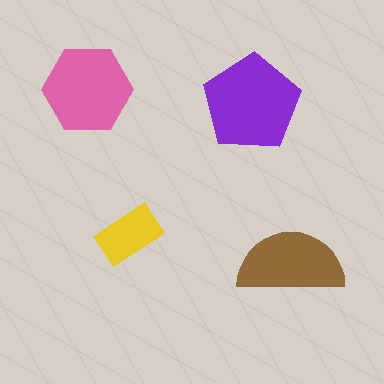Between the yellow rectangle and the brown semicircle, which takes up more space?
The brown semicircle.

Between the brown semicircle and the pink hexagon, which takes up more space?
The pink hexagon.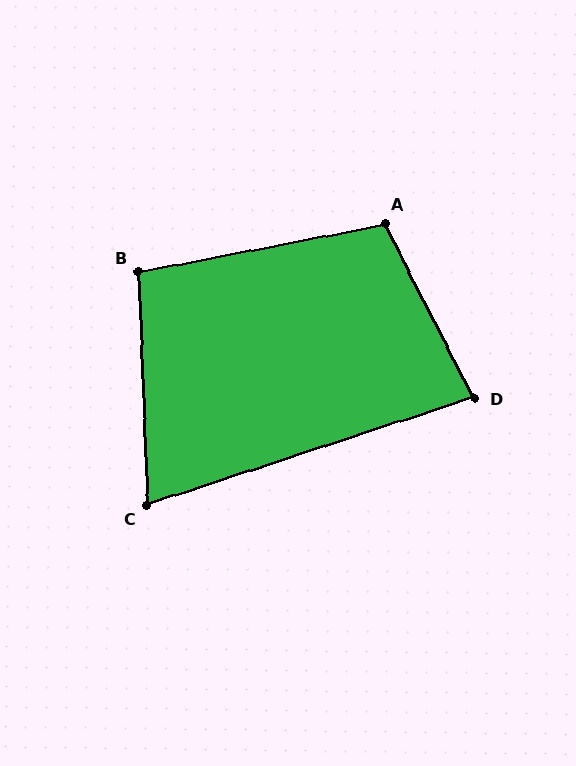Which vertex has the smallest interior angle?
C, at approximately 74 degrees.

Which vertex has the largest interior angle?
A, at approximately 106 degrees.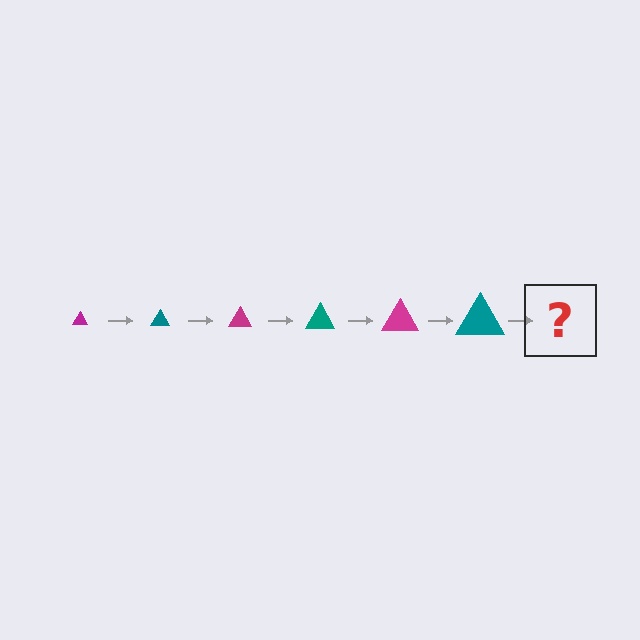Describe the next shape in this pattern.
It should be a magenta triangle, larger than the previous one.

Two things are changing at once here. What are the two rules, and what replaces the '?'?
The two rules are that the triangle grows larger each step and the color cycles through magenta and teal. The '?' should be a magenta triangle, larger than the previous one.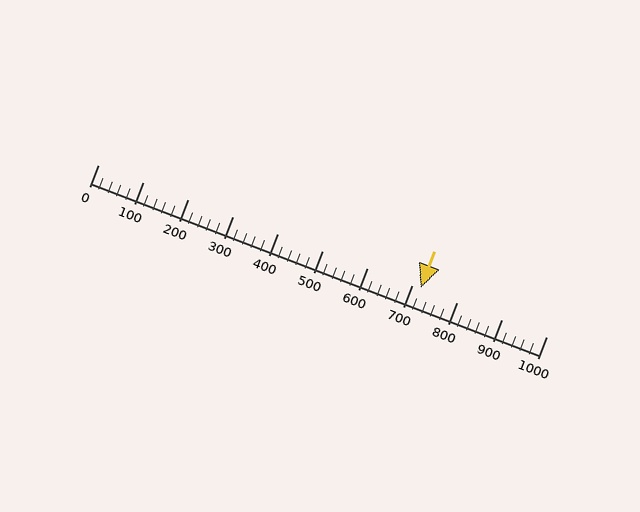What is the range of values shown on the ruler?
The ruler shows values from 0 to 1000.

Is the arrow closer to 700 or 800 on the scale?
The arrow is closer to 700.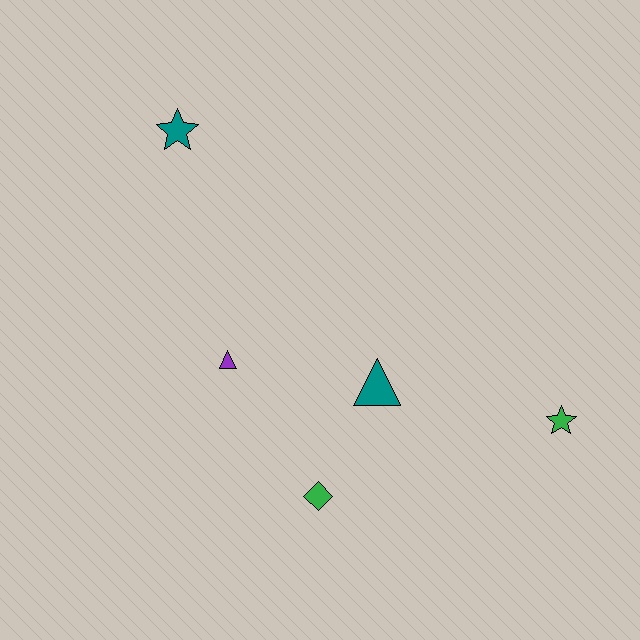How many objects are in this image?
There are 5 objects.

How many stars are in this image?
There are 2 stars.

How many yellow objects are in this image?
There are no yellow objects.